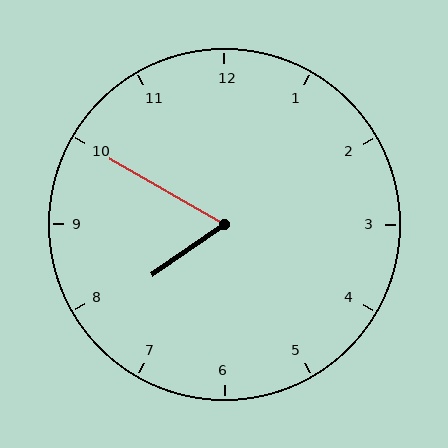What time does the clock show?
7:50.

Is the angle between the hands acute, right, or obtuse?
It is acute.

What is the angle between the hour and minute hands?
Approximately 65 degrees.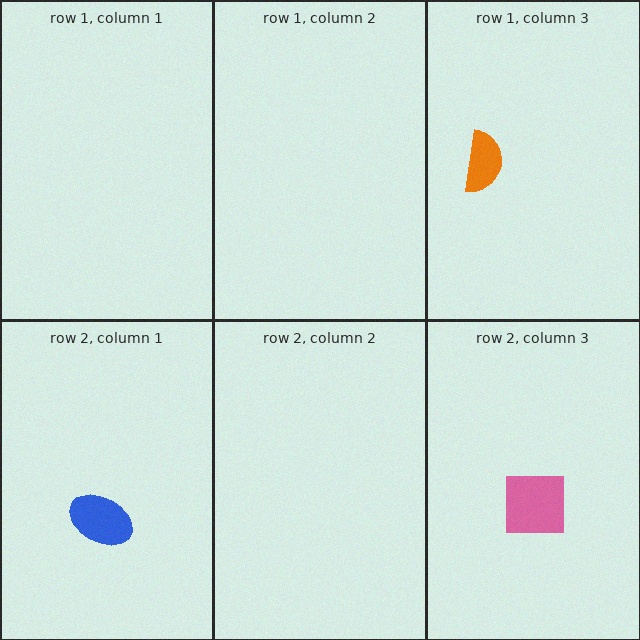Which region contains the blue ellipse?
The row 2, column 1 region.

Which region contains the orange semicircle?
The row 1, column 3 region.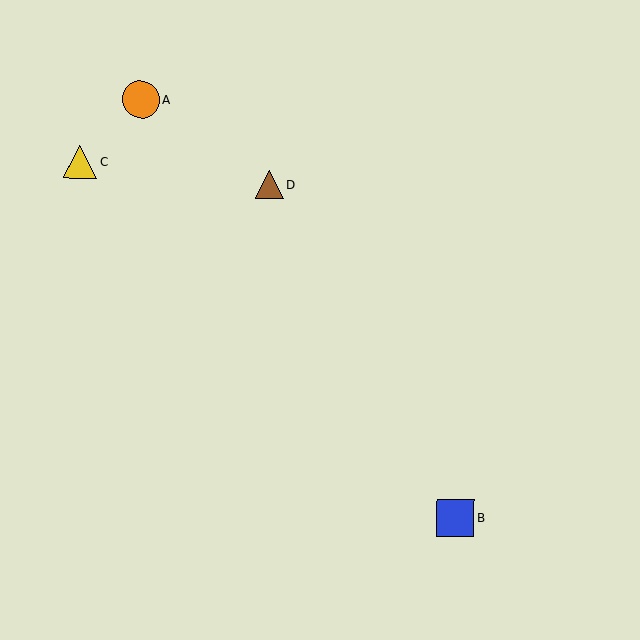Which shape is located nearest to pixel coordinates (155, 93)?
The orange circle (labeled A) at (141, 99) is nearest to that location.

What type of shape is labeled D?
Shape D is a brown triangle.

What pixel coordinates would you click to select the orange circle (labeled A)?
Click at (141, 99) to select the orange circle A.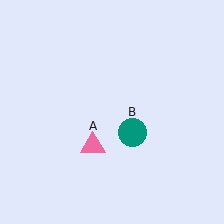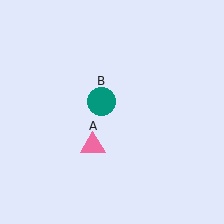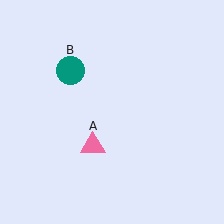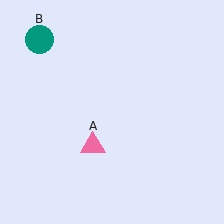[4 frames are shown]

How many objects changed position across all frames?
1 object changed position: teal circle (object B).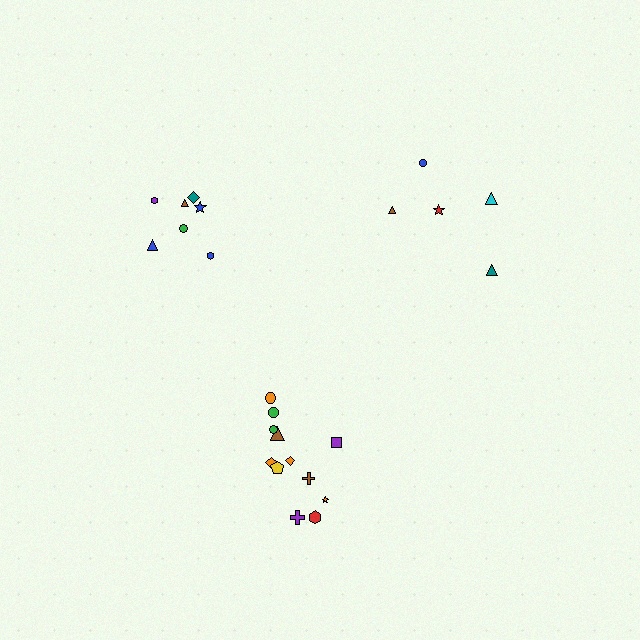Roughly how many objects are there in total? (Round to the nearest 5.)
Roughly 25 objects in total.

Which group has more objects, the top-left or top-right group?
The top-left group.